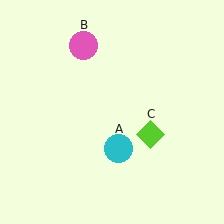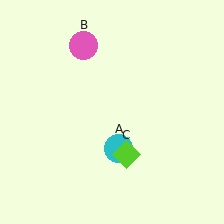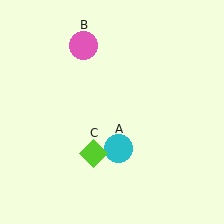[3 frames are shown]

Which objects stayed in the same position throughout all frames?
Cyan circle (object A) and pink circle (object B) remained stationary.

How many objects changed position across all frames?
1 object changed position: lime diamond (object C).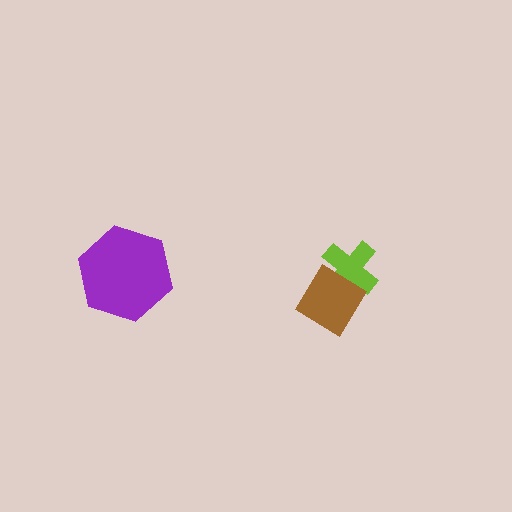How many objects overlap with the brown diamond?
1 object overlaps with the brown diamond.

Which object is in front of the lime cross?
The brown diamond is in front of the lime cross.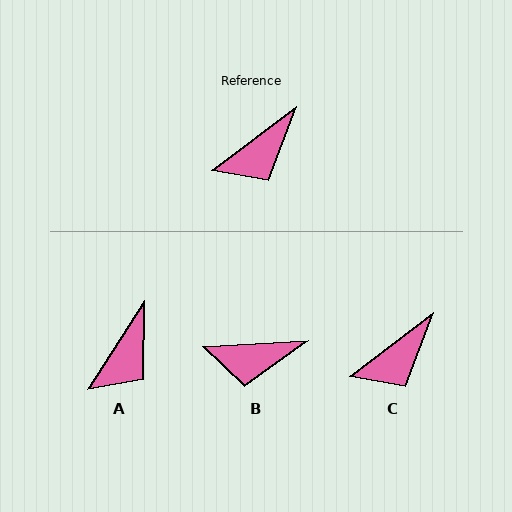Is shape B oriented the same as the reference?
No, it is off by about 33 degrees.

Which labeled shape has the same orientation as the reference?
C.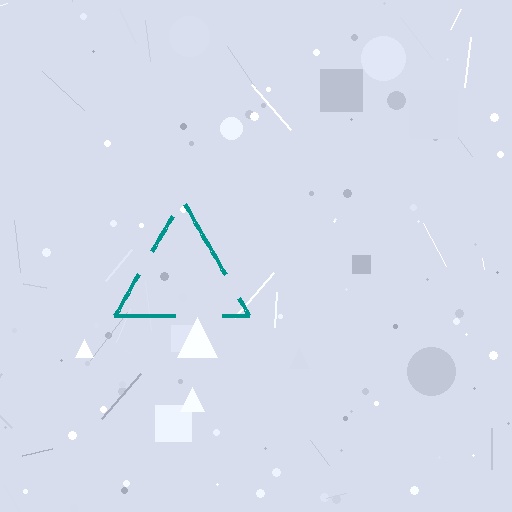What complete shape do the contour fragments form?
The contour fragments form a triangle.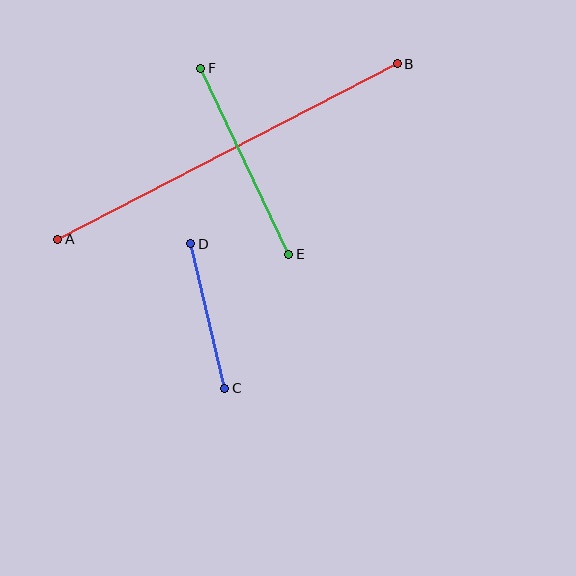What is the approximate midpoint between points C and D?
The midpoint is at approximately (208, 316) pixels.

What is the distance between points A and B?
The distance is approximately 382 pixels.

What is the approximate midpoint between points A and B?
The midpoint is at approximately (228, 152) pixels.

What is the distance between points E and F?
The distance is approximately 206 pixels.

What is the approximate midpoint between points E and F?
The midpoint is at approximately (245, 161) pixels.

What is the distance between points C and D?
The distance is approximately 149 pixels.